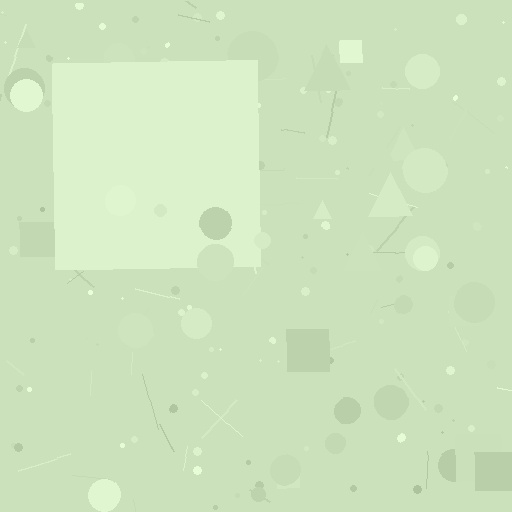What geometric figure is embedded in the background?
A square is embedded in the background.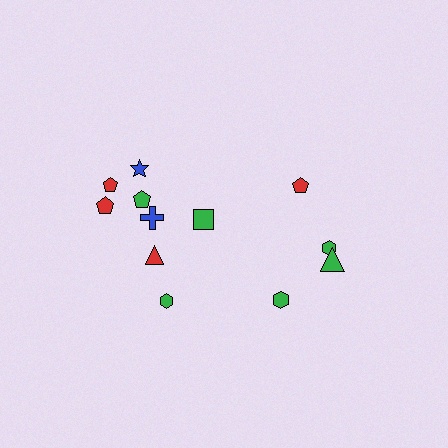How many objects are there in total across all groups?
There are 12 objects.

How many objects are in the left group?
There are 8 objects.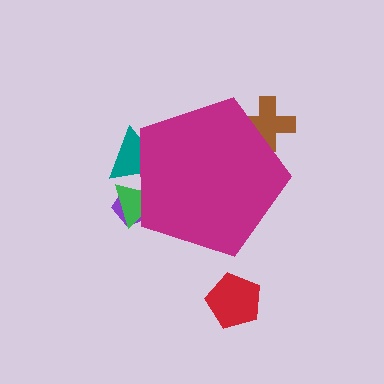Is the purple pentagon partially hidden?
Yes, the purple pentagon is partially hidden behind the magenta pentagon.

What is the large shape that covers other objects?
A magenta pentagon.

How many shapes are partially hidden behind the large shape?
4 shapes are partially hidden.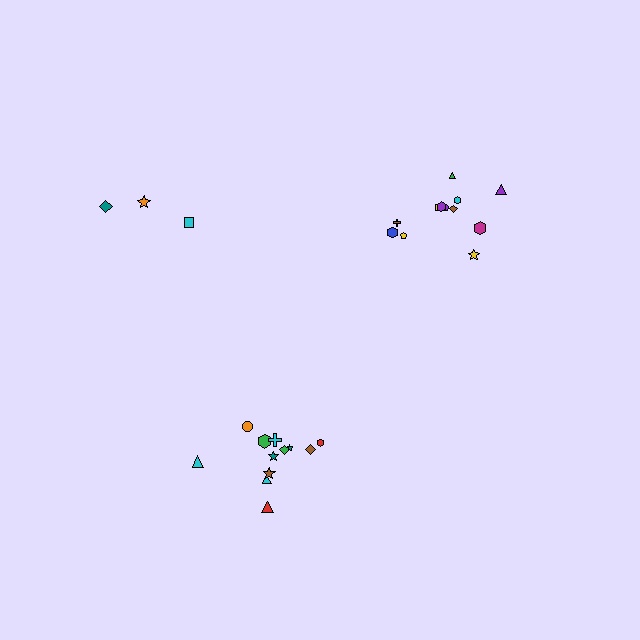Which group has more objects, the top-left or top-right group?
The top-right group.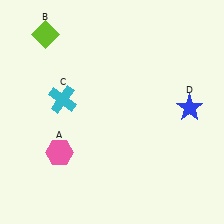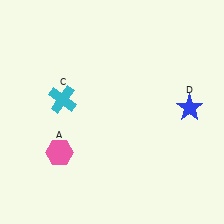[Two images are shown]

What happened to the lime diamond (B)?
The lime diamond (B) was removed in Image 2. It was in the top-left area of Image 1.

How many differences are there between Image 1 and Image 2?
There is 1 difference between the two images.